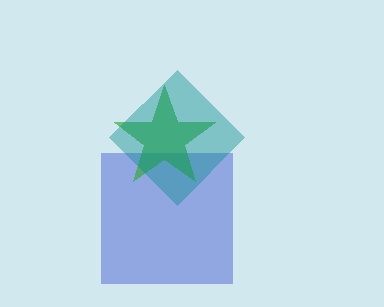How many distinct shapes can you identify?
There are 3 distinct shapes: a blue square, a green star, a teal diamond.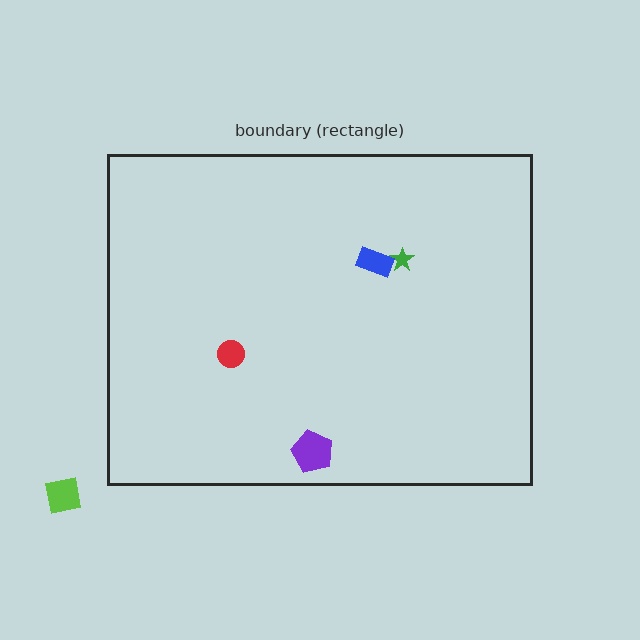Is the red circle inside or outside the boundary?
Inside.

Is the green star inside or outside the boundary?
Inside.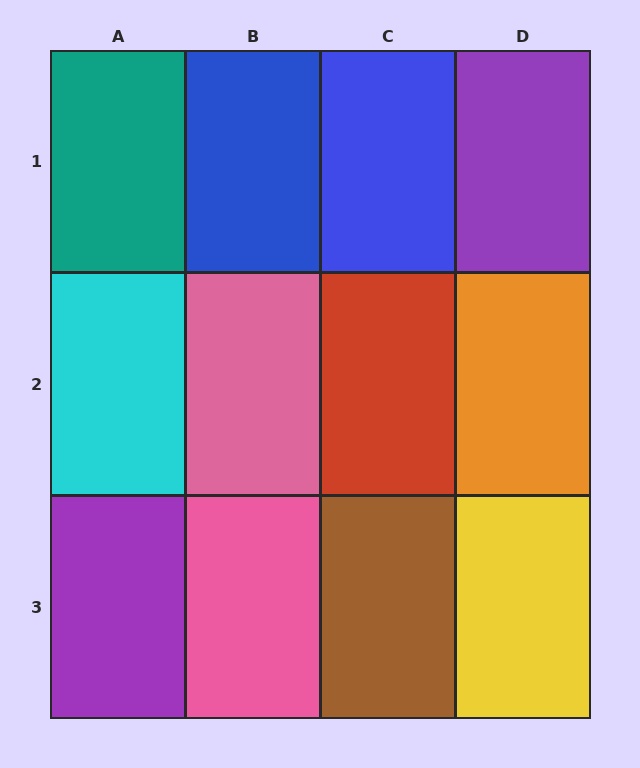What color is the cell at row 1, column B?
Blue.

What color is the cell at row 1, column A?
Teal.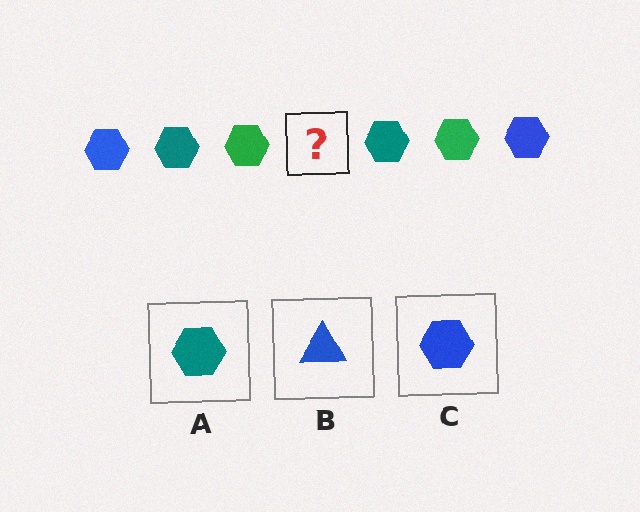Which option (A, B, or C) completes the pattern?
C.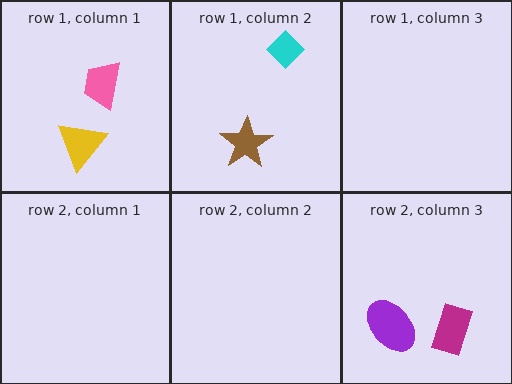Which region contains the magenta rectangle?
The row 2, column 3 region.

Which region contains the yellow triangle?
The row 1, column 1 region.